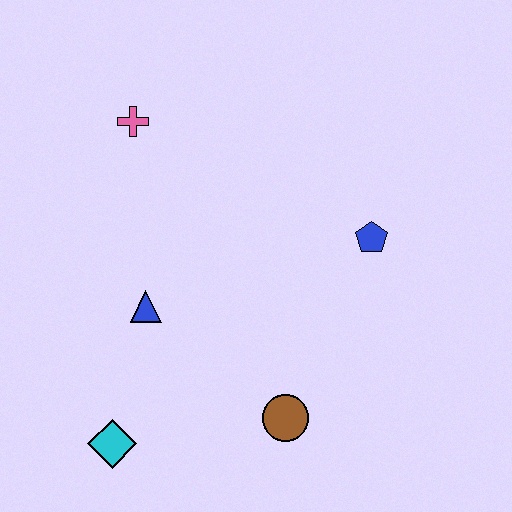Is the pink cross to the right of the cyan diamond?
Yes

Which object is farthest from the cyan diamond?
The blue pentagon is farthest from the cyan diamond.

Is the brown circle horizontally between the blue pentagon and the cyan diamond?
Yes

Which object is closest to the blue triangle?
The cyan diamond is closest to the blue triangle.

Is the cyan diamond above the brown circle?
No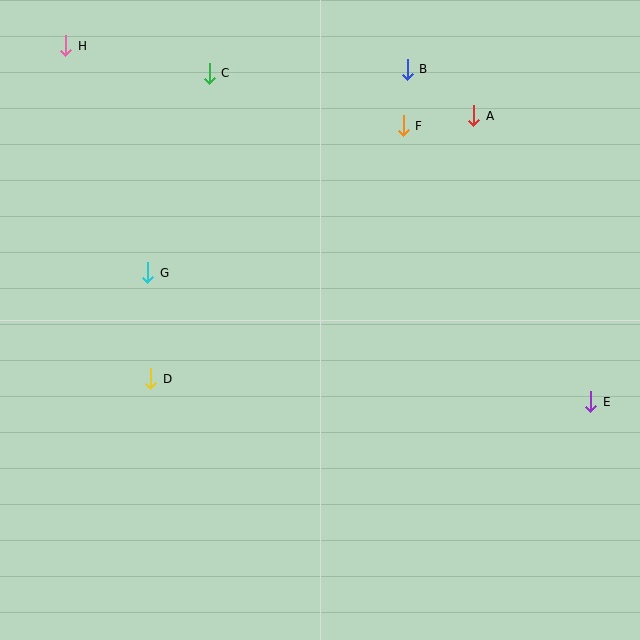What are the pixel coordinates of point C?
Point C is at (209, 73).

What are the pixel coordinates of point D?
Point D is at (151, 379).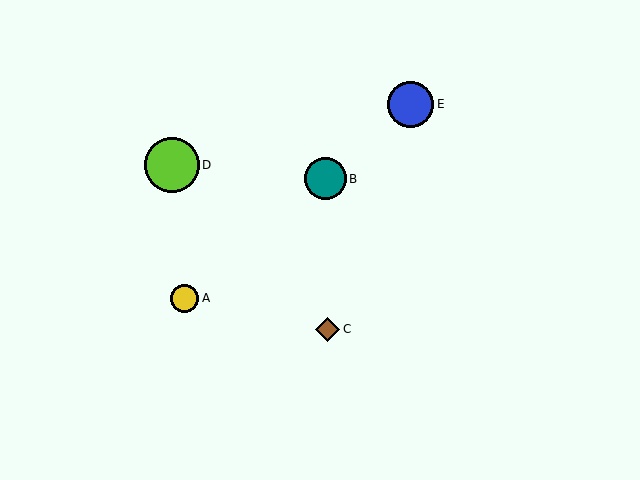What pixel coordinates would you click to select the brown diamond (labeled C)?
Click at (327, 329) to select the brown diamond C.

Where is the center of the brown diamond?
The center of the brown diamond is at (327, 329).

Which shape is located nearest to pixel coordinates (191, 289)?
The yellow circle (labeled A) at (185, 298) is nearest to that location.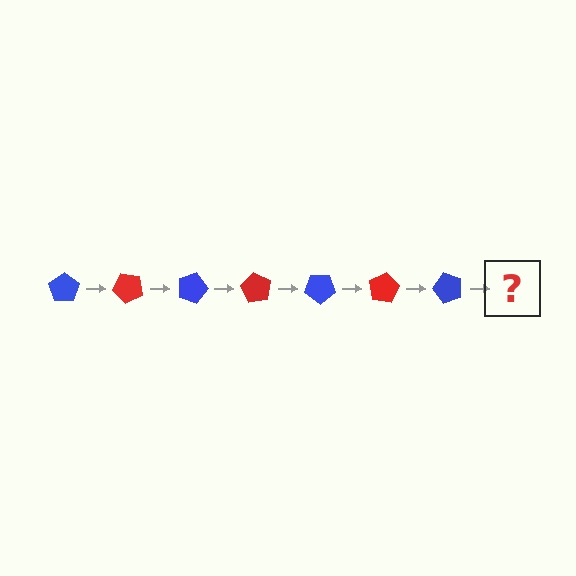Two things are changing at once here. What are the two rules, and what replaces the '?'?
The two rules are that it rotates 45 degrees each step and the color cycles through blue and red. The '?' should be a red pentagon, rotated 315 degrees from the start.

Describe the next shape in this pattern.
It should be a red pentagon, rotated 315 degrees from the start.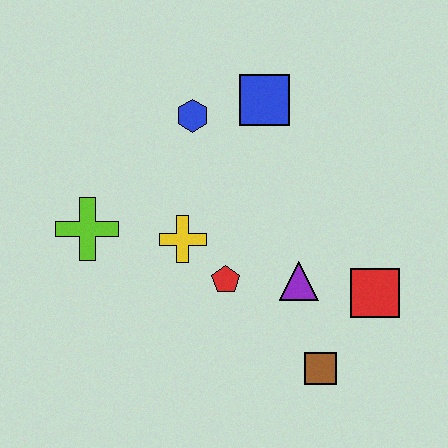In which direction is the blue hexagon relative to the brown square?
The blue hexagon is above the brown square.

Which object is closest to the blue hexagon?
The blue square is closest to the blue hexagon.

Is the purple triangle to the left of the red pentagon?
No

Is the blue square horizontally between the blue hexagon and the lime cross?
No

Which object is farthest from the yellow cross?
The red square is farthest from the yellow cross.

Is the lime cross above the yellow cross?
Yes